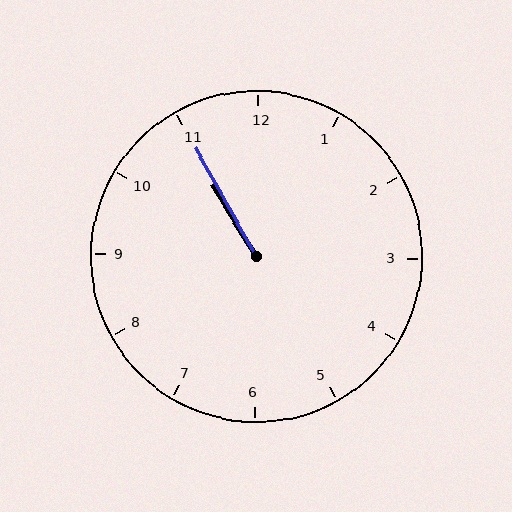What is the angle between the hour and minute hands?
Approximately 2 degrees.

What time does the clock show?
10:55.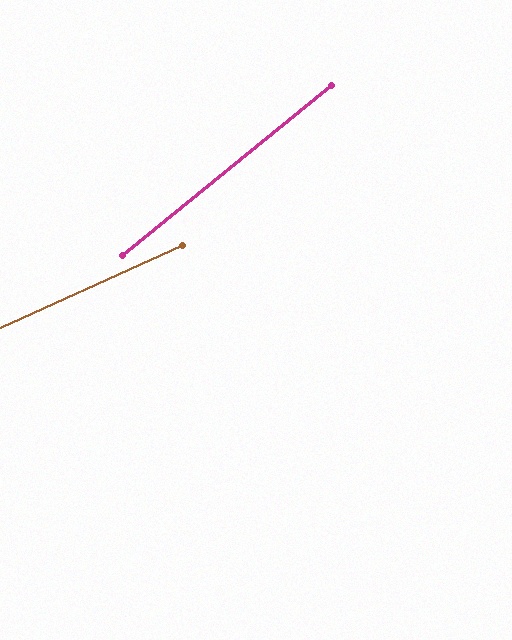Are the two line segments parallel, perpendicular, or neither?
Neither parallel nor perpendicular — they differ by about 15°.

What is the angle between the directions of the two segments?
Approximately 15 degrees.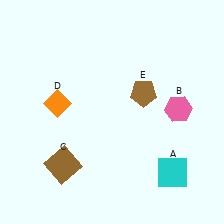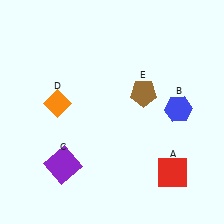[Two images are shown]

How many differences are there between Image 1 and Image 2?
There are 3 differences between the two images.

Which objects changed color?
A changed from cyan to red. B changed from pink to blue. C changed from brown to purple.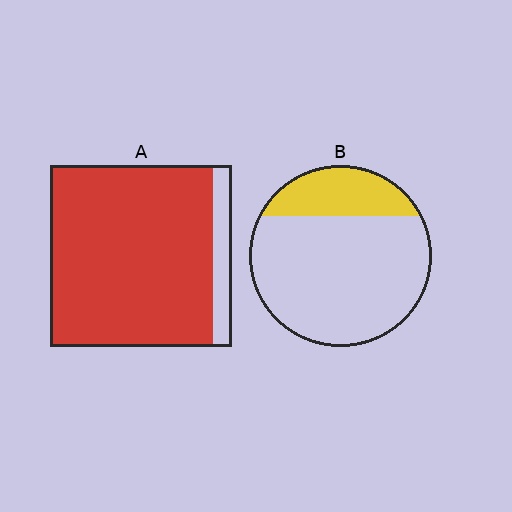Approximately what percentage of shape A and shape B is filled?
A is approximately 90% and B is approximately 25%.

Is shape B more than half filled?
No.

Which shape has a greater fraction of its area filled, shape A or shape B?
Shape A.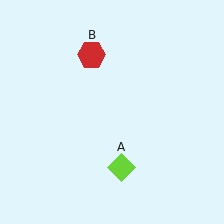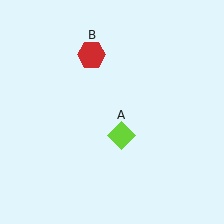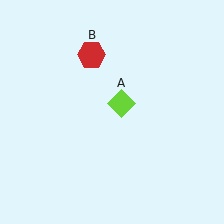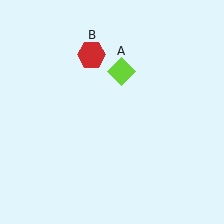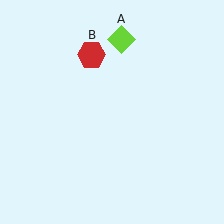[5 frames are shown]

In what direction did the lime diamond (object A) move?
The lime diamond (object A) moved up.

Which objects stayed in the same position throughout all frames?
Red hexagon (object B) remained stationary.